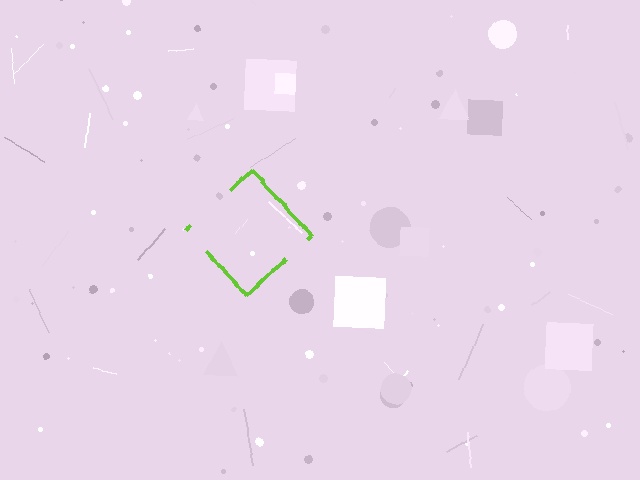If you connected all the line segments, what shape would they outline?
They would outline a diamond.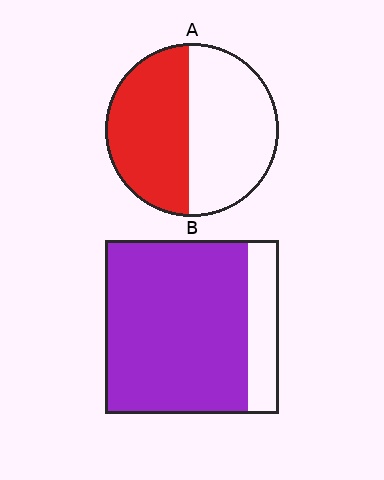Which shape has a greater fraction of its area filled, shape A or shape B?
Shape B.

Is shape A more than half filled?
Roughly half.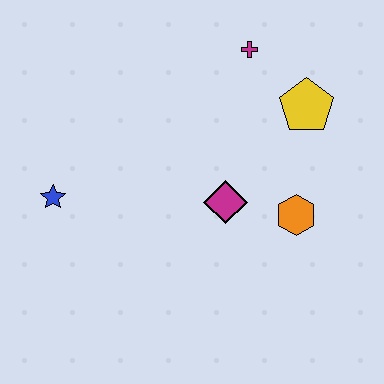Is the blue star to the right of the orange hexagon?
No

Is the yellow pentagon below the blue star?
No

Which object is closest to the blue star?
The magenta diamond is closest to the blue star.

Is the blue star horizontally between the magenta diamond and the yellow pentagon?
No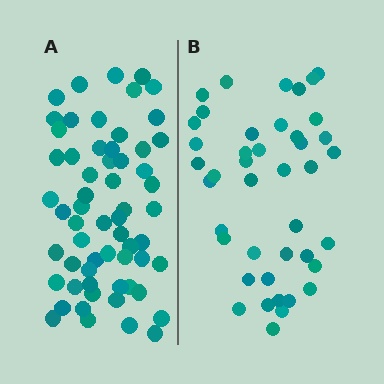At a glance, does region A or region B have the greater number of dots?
Region A (the left region) has more dots.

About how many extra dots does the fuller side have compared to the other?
Region A has approximately 20 more dots than region B.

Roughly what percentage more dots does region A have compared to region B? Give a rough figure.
About 45% more.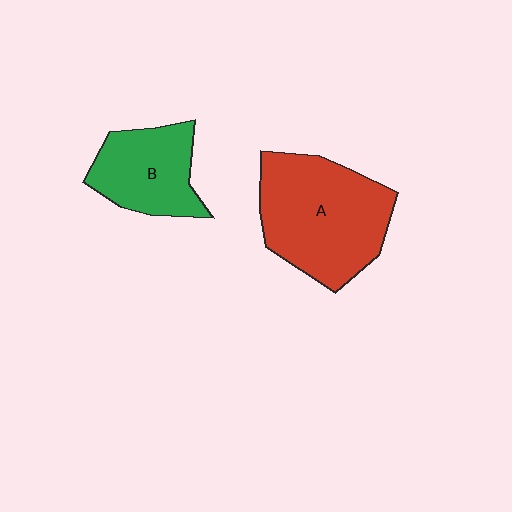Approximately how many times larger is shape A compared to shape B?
Approximately 1.6 times.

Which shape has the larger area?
Shape A (red).